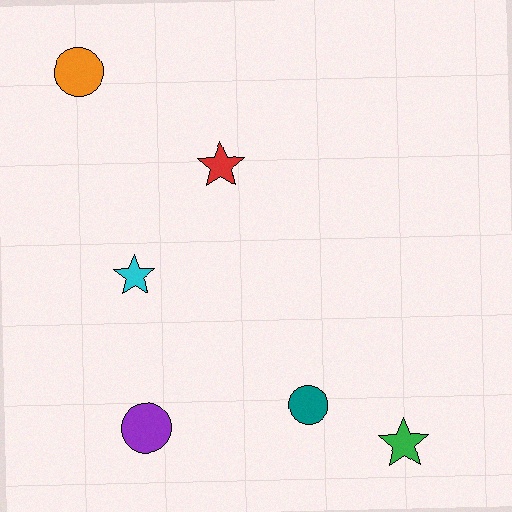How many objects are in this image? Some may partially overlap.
There are 6 objects.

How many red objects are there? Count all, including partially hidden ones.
There is 1 red object.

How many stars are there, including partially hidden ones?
There are 3 stars.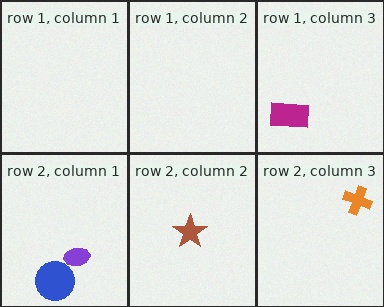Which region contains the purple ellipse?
The row 2, column 1 region.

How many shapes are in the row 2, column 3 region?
1.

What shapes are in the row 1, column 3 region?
The magenta rectangle.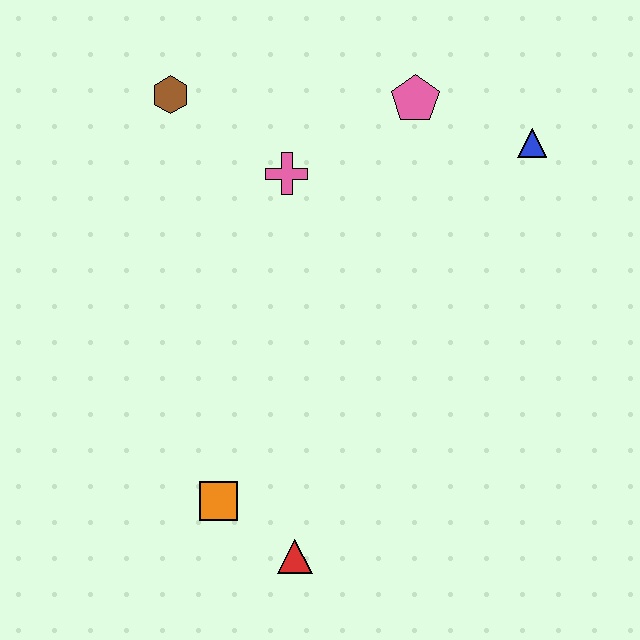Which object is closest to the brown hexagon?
The pink cross is closest to the brown hexagon.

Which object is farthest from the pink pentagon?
The red triangle is farthest from the pink pentagon.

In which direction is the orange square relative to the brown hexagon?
The orange square is below the brown hexagon.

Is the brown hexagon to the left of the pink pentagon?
Yes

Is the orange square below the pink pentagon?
Yes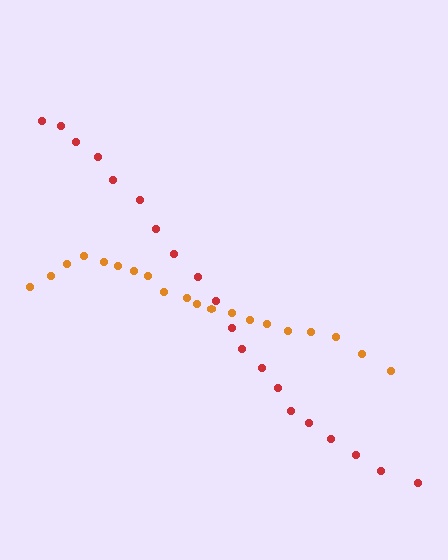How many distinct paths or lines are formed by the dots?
There are 2 distinct paths.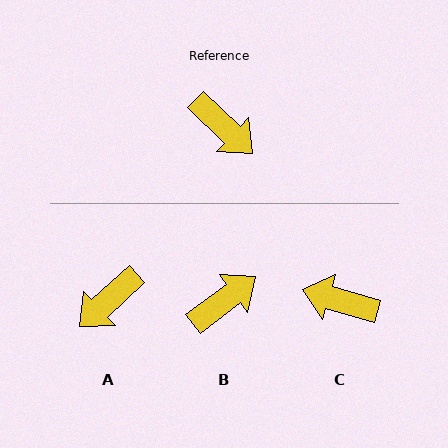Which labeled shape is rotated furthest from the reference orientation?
C, about 152 degrees away.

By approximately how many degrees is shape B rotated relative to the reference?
Approximately 81 degrees counter-clockwise.